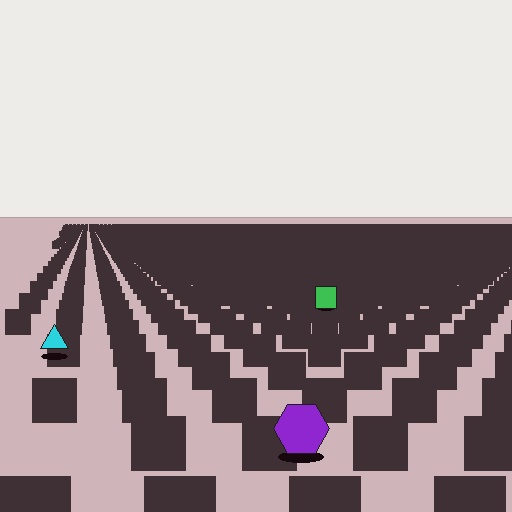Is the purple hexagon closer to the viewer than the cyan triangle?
Yes. The purple hexagon is closer — you can tell from the texture gradient: the ground texture is coarser near it.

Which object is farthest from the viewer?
The green square is farthest from the viewer. It appears smaller and the ground texture around it is denser.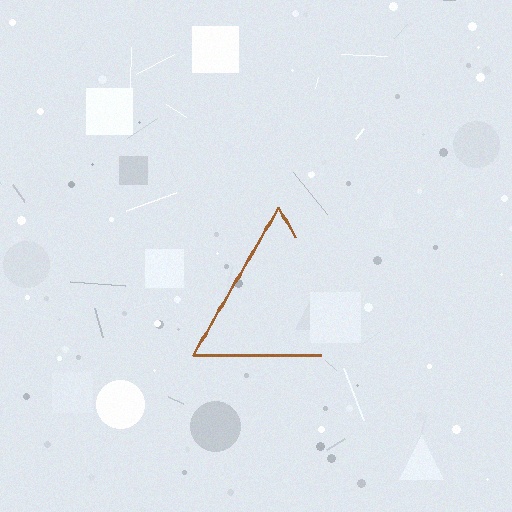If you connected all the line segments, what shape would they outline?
They would outline a triangle.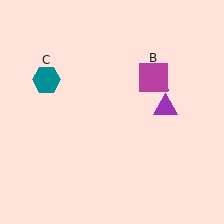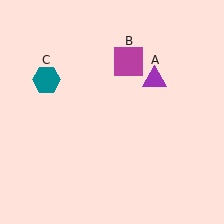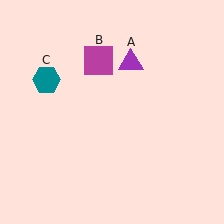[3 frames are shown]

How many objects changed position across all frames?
2 objects changed position: purple triangle (object A), magenta square (object B).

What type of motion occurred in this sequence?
The purple triangle (object A), magenta square (object B) rotated counterclockwise around the center of the scene.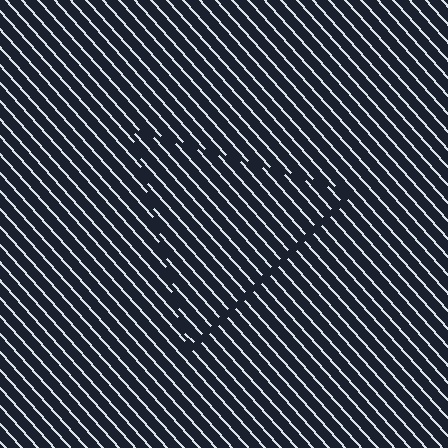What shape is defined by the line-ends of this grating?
An illusory triangle. The interior of the shape contains the same grating, shifted by half a period — the contour is defined by the phase discontinuity where line-ends from the inner and outer gratings abut.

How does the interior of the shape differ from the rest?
The interior of the shape contains the same grating, shifted by half a period — the contour is defined by the phase discontinuity where line-ends from the inner and outer gratings abut.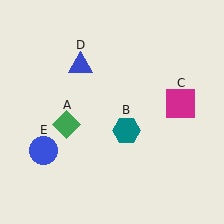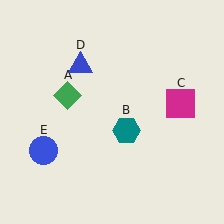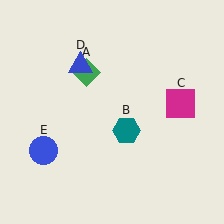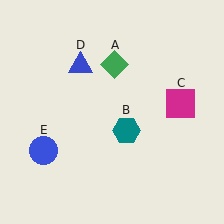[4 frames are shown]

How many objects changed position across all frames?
1 object changed position: green diamond (object A).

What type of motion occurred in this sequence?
The green diamond (object A) rotated clockwise around the center of the scene.